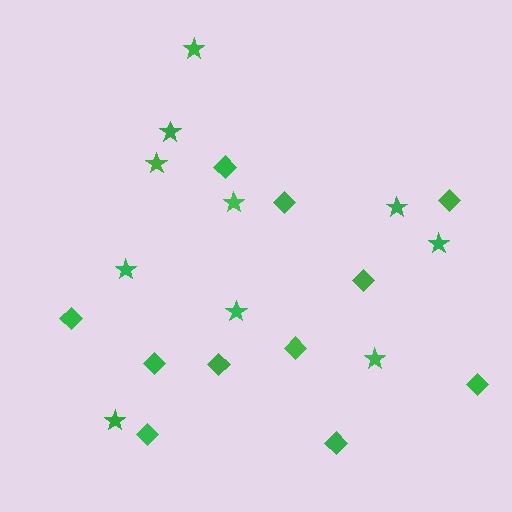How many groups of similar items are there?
There are 2 groups: one group of stars (10) and one group of diamonds (11).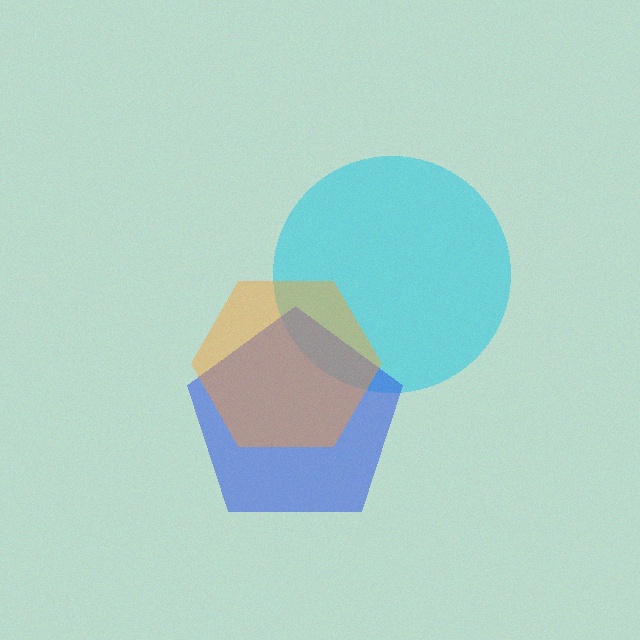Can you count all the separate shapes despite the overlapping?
Yes, there are 3 separate shapes.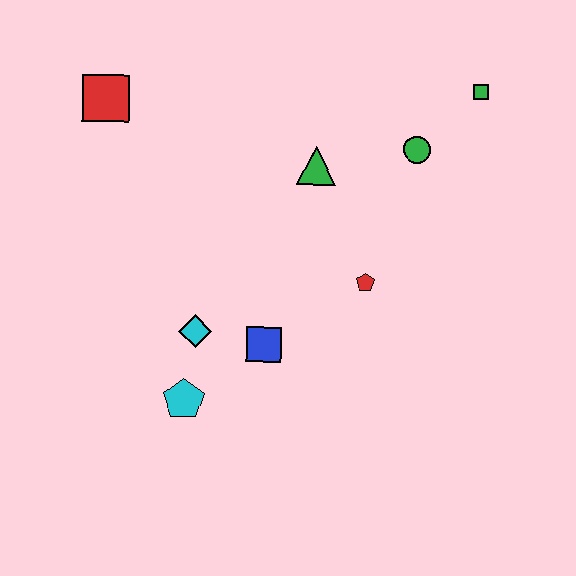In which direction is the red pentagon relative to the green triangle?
The red pentagon is below the green triangle.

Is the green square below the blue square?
No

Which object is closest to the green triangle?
The green circle is closest to the green triangle.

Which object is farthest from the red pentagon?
The red square is farthest from the red pentagon.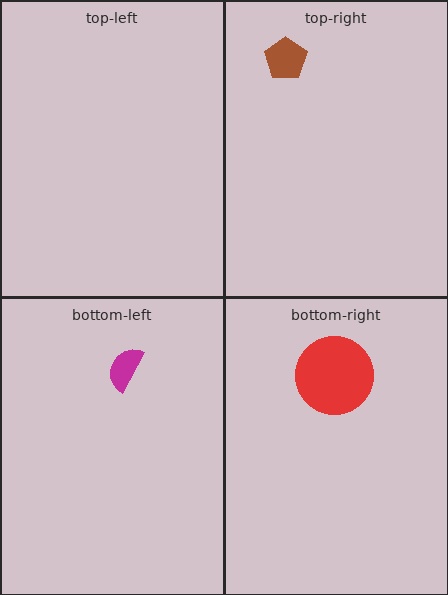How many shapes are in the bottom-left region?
1.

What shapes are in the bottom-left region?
The magenta semicircle.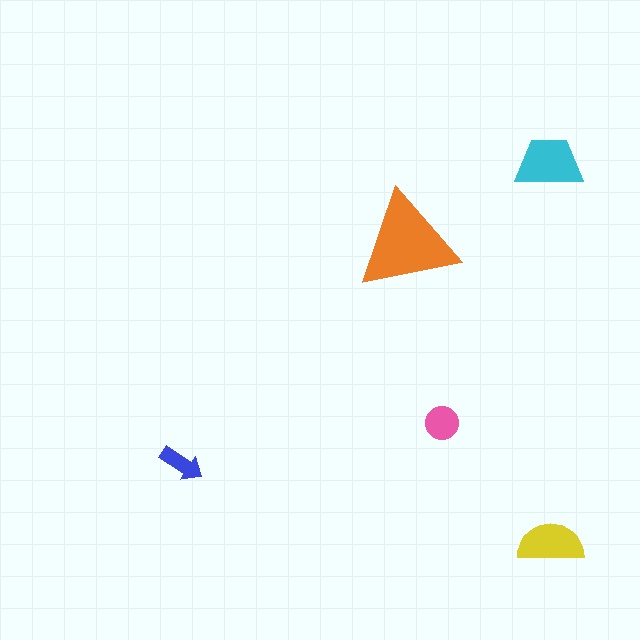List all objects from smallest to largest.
The blue arrow, the pink circle, the yellow semicircle, the cyan trapezoid, the orange triangle.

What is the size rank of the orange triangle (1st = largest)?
1st.